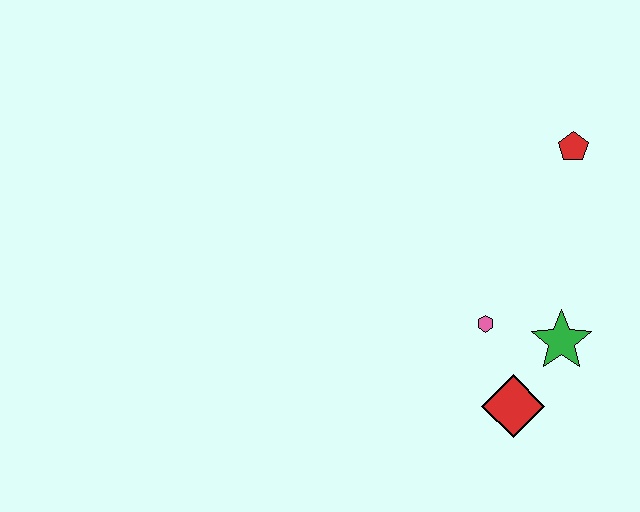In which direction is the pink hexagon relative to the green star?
The pink hexagon is to the left of the green star.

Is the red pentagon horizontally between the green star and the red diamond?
No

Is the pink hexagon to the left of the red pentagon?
Yes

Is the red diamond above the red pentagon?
No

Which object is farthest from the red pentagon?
The red diamond is farthest from the red pentagon.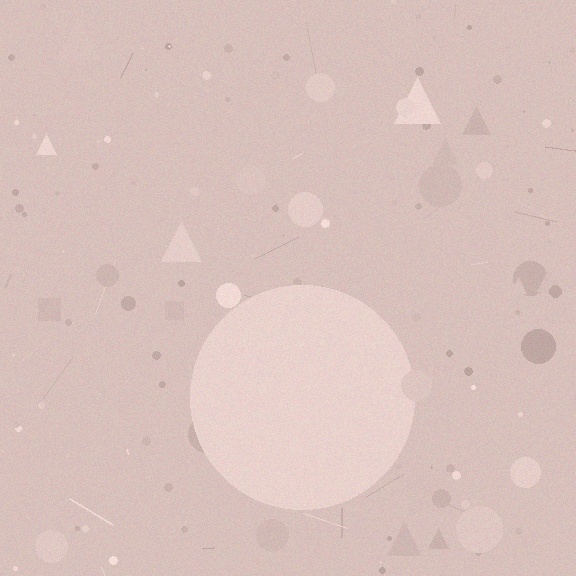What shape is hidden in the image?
A circle is hidden in the image.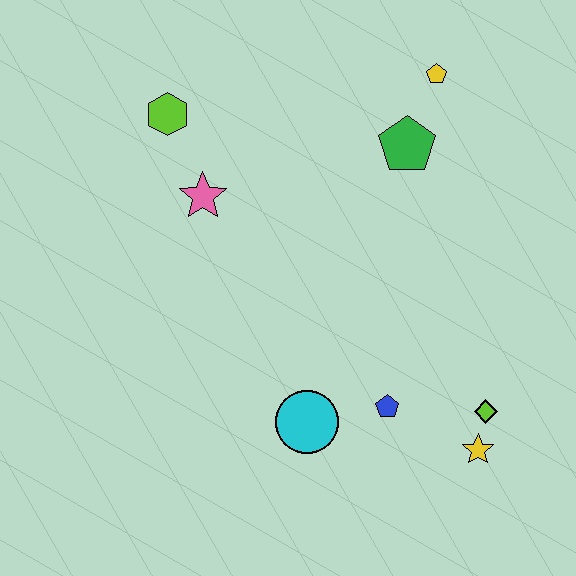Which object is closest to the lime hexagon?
The pink star is closest to the lime hexagon.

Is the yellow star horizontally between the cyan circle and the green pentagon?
No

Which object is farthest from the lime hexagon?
The yellow star is farthest from the lime hexagon.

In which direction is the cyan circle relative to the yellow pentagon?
The cyan circle is below the yellow pentagon.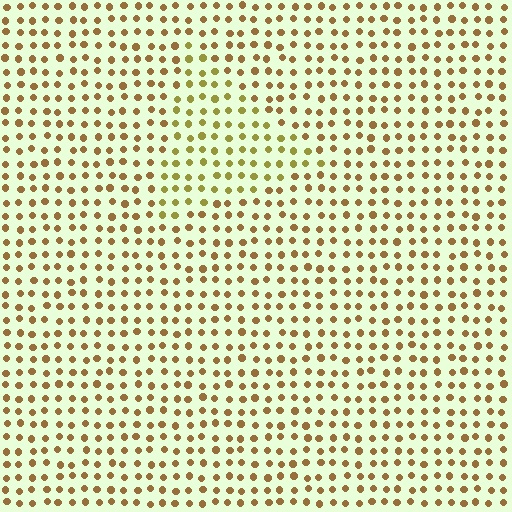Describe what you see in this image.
The image is filled with small brown elements in a uniform arrangement. A triangle-shaped region is visible where the elements are tinted to a slightly different hue, forming a subtle color boundary.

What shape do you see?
I see a triangle.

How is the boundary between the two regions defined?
The boundary is defined purely by a slight shift in hue (about 27 degrees). Spacing, size, and orientation are identical on both sides.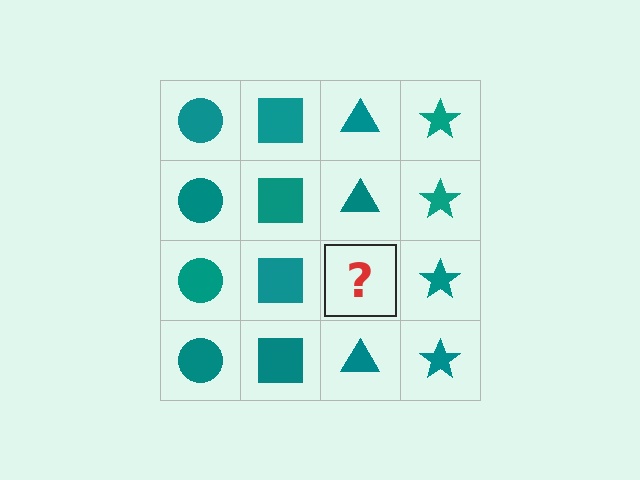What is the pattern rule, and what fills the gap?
The rule is that each column has a consistent shape. The gap should be filled with a teal triangle.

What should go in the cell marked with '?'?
The missing cell should contain a teal triangle.